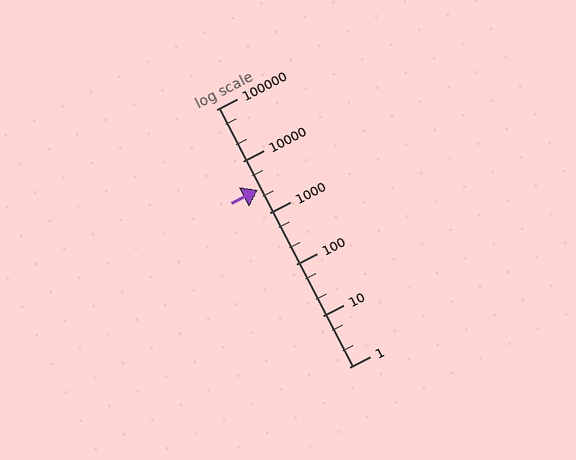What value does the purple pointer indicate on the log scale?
The pointer indicates approximately 2800.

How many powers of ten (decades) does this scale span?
The scale spans 5 decades, from 1 to 100000.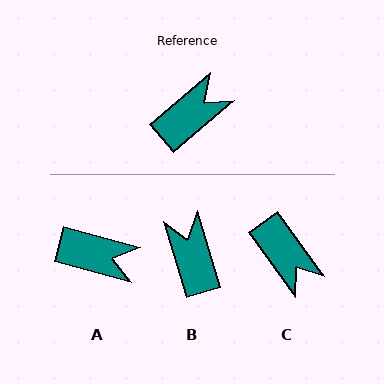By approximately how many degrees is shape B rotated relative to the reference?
Approximately 66 degrees counter-clockwise.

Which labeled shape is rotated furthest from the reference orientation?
C, about 95 degrees away.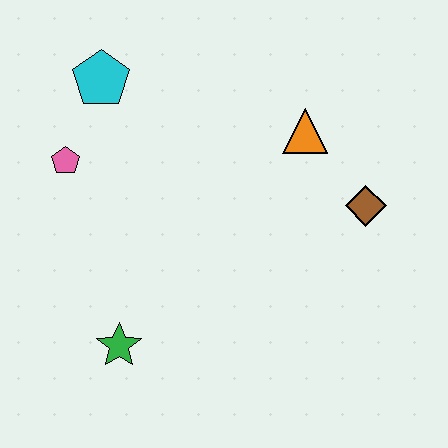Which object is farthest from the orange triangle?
The green star is farthest from the orange triangle.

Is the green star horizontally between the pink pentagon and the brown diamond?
Yes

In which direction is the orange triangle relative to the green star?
The orange triangle is above the green star.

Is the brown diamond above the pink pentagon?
No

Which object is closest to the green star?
The pink pentagon is closest to the green star.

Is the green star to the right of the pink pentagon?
Yes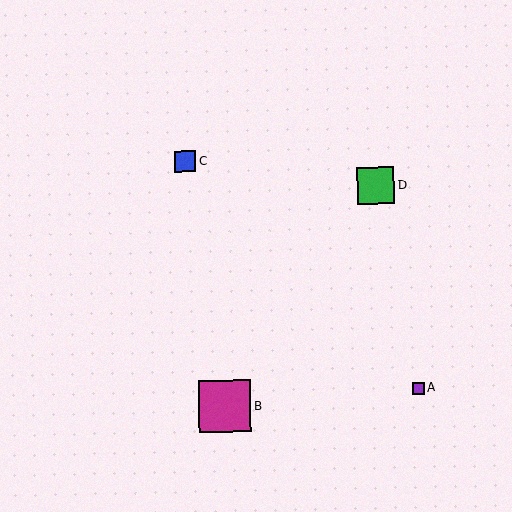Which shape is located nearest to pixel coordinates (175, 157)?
The blue square (labeled C) at (185, 161) is nearest to that location.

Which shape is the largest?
The magenta square (labeled B) is the largest.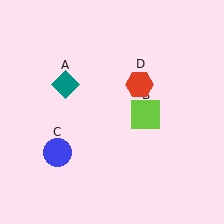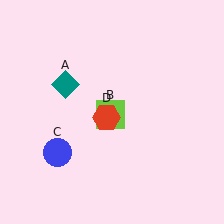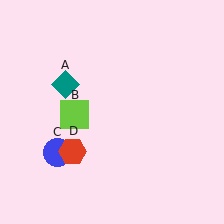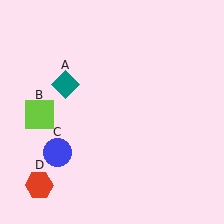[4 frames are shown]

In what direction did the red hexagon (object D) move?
The red hexagon (object D) moved down and to the left.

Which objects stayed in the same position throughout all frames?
Teal diamond (object A) and blue circle (object C) remained stationary.